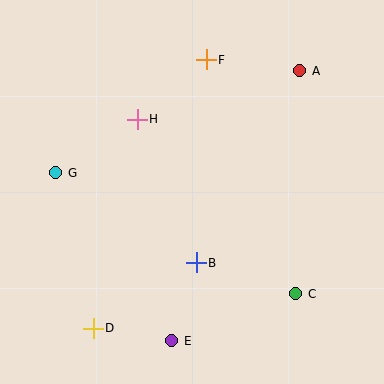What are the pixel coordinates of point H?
Point H is at (137, 119).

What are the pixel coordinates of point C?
Point C is at (296, 294).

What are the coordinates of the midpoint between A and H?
The midpoint between A and H is at (218, 95).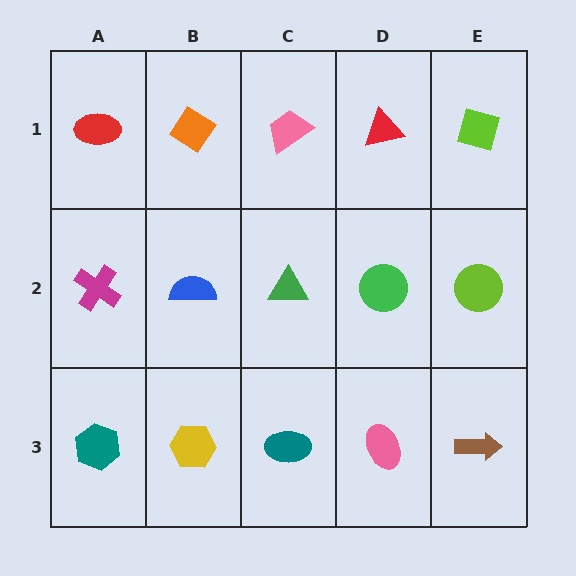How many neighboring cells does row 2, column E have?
3.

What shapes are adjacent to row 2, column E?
A lime diamond (row 1, column E), a brown arrow (row 3, column E), a green circle (row 2, column D).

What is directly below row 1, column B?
A blue semicircle.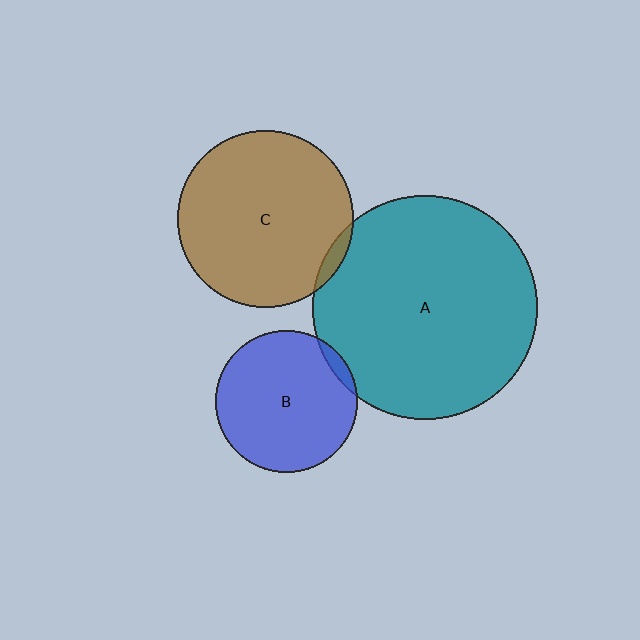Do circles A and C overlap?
Yes.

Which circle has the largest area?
Circle A (teal).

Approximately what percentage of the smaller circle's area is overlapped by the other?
Approximately 5%.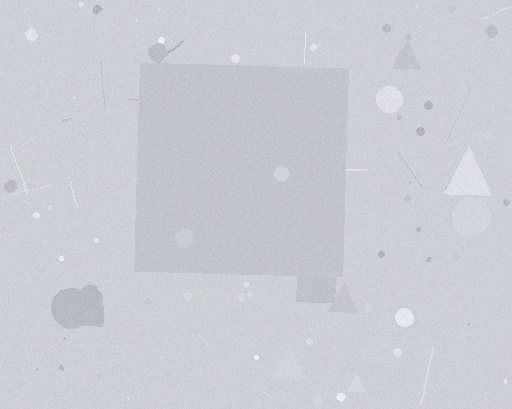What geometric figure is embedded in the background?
A square is embedded in the background.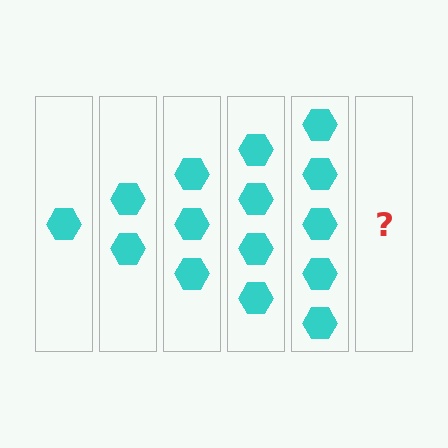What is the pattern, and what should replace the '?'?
The pattern is that each step adds one more hexagon. The '?' should be 6 hexagons.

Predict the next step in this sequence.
The next step is 6 hexagons.